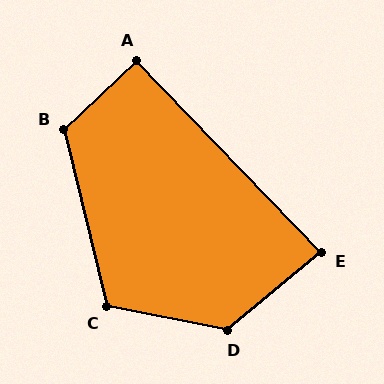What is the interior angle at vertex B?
Approximately 120 degrees (obtuse).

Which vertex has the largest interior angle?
D, at approximately 129 degrees.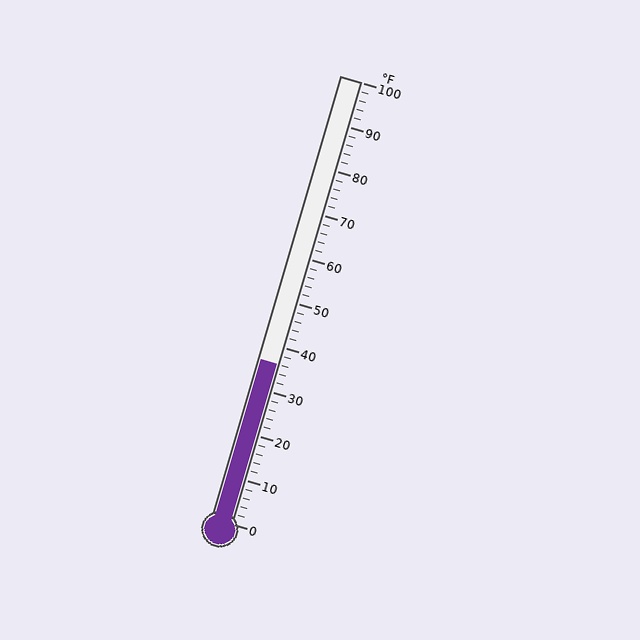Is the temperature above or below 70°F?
The temperature is below 70°F.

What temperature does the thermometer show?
The thermometer shows approximately 36°F.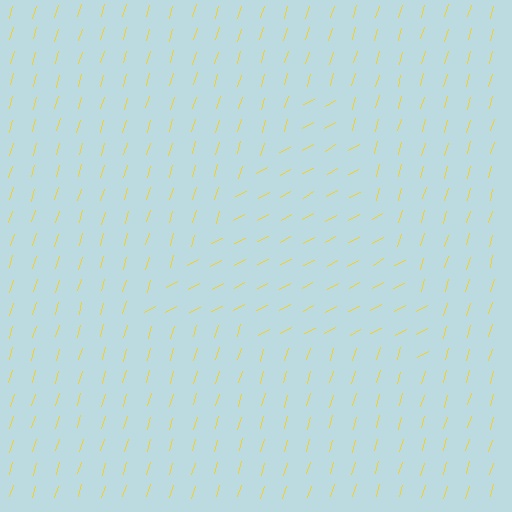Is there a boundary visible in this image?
Yes, there is a texture boundary formed by a change in line orientation.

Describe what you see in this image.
The image is filled with small yellow line segments. A triangle region in the image has lines oriented differently from the surrounding lines, creating a visible texture boundary.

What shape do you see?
I see a triangle.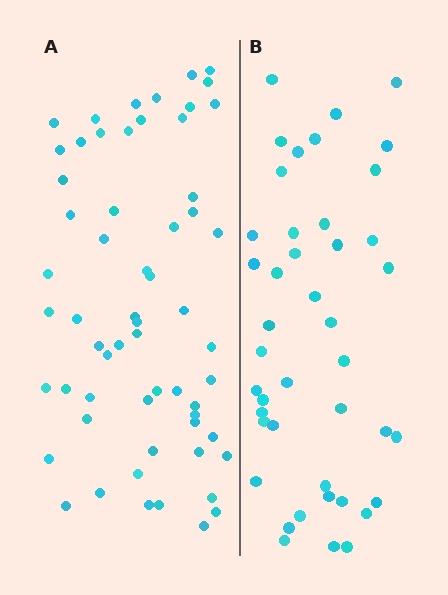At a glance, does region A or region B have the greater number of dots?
Region A (the left region) has more dots.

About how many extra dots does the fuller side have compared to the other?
Region A has approximately 15 more dots than region B.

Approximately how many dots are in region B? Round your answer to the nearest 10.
About 40 dots. (The exact count is 43, which rounds to 40.)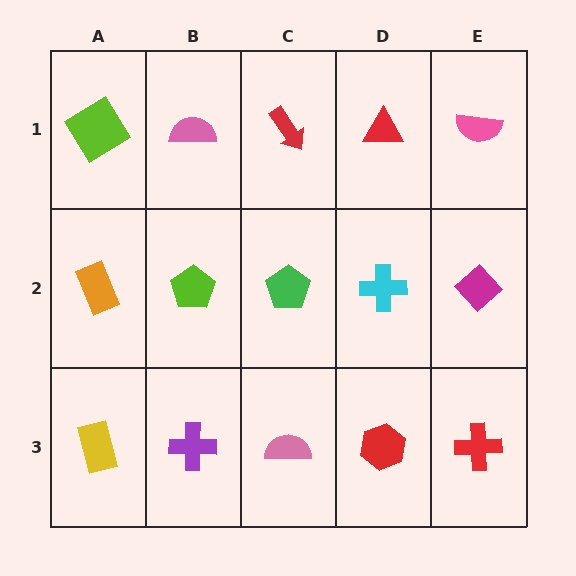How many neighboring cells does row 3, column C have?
3.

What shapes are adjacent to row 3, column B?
A lime pentagon (row 2, column B), a yellow rectangle (row 3, column A), a pink semicircle (row 3, column C).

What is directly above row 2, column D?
A red triangle.